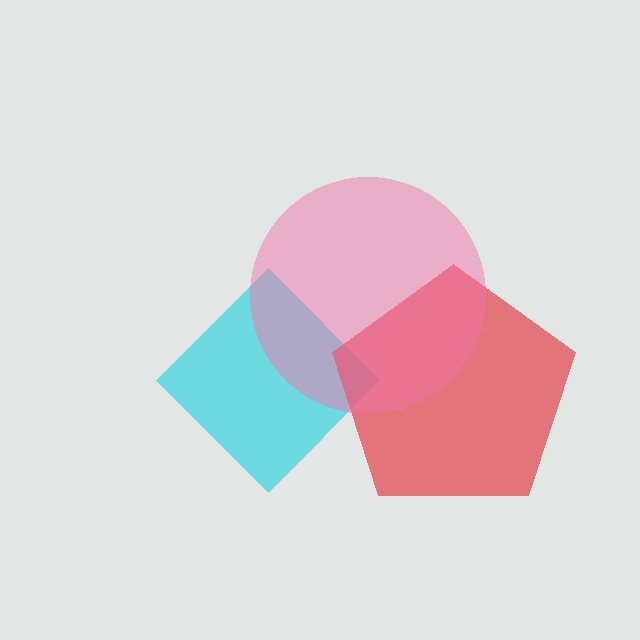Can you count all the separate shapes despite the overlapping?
Yes, there are 3 separate shapes.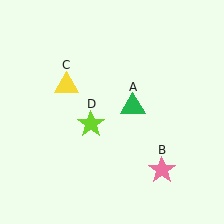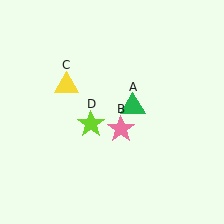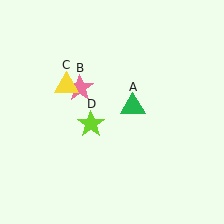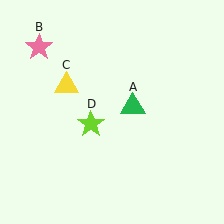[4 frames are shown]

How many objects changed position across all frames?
1 object changed position: pink star (object B).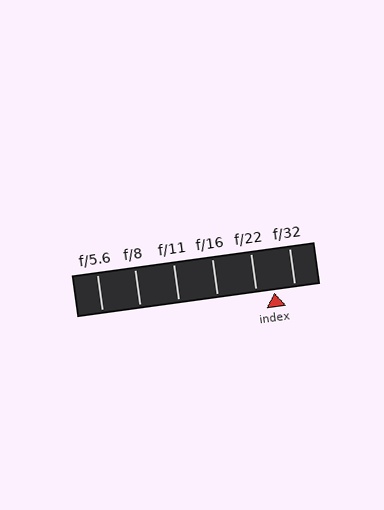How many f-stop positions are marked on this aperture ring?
There are 6 f-stop positions marked.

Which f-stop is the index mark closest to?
The index mark is closest to f/22.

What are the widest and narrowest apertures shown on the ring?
The widest aperture shown is f/5.6 and the narrowest is f/32.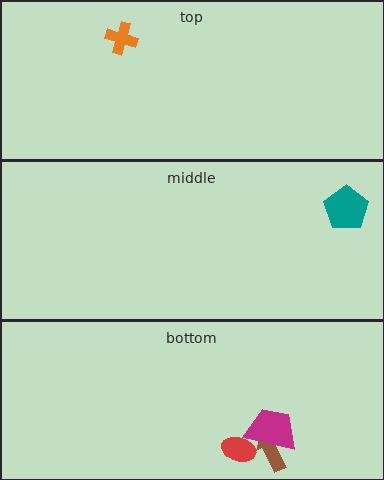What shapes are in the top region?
The orange cross.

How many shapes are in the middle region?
1.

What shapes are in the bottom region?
The red ellipse, the brown arrow, the magenta trapezoid.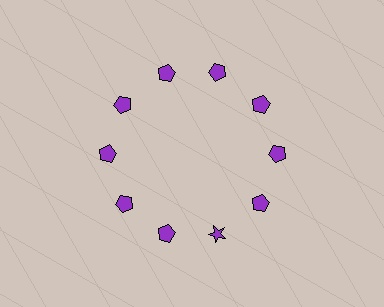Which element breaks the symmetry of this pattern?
The purple star at roughly the 5 o'clock position breaks the symmetry. All other shapes are purple pentagons.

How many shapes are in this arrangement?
There are 10 shapes arranged in a ring pattern.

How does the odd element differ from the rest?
It has a different shape: star instead of pentagon.